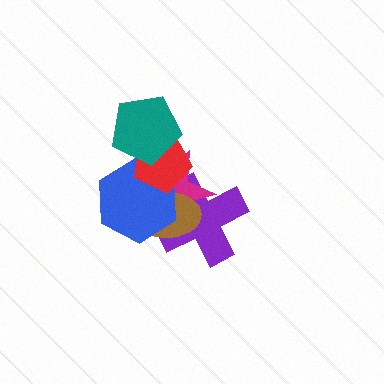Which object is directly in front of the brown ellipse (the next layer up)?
The blue hexagon is directly in front of the brown ellipse.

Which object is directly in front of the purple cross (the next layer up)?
The magenta star is directly in front of the purple cross.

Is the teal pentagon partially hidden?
No, no other shape covers it.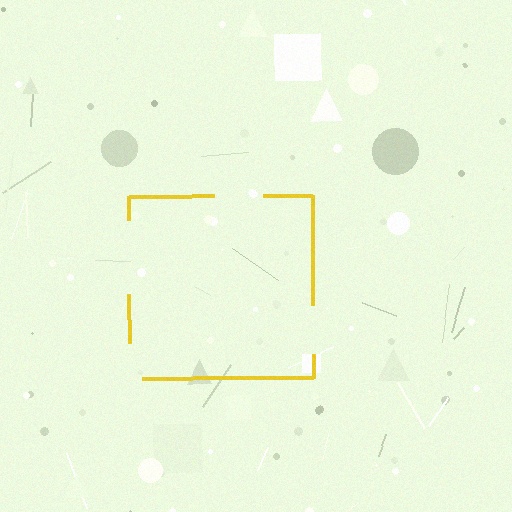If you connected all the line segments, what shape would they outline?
They would outline a square.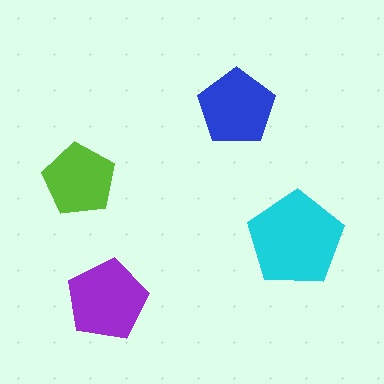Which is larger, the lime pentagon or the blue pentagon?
The blue one.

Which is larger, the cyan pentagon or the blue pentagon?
The cyan one.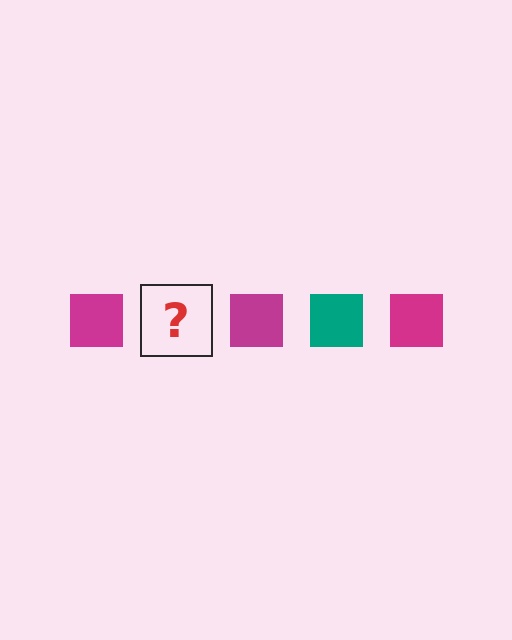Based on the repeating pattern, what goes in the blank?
The blank should be a teal square.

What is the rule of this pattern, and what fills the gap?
The rule is that the pattern cycles through magenta, teal squares. The gap should be filled with a teal square.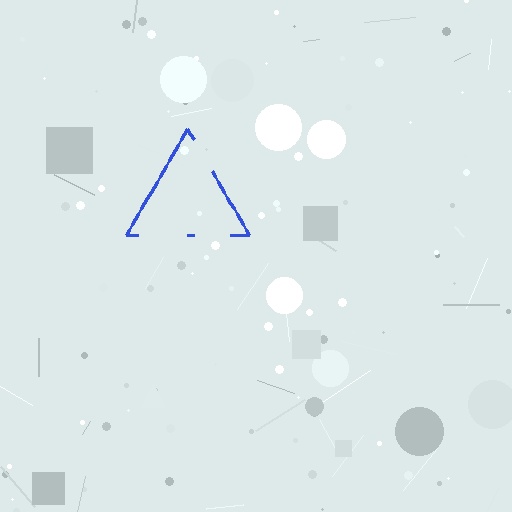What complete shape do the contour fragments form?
The contour fragments form a triangle.